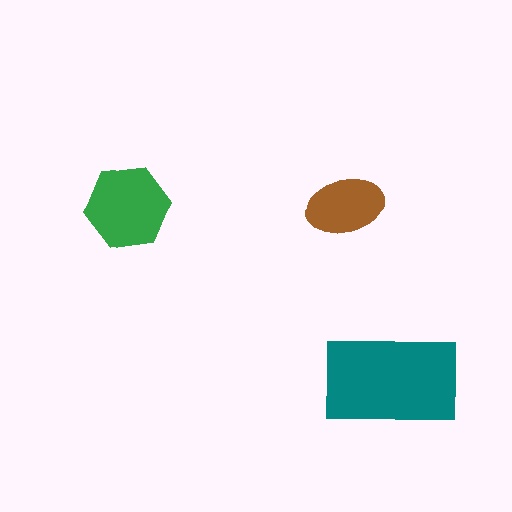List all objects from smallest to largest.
The brown ellipse, the green hexagon, the teal rectangle.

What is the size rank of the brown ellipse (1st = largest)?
3rd.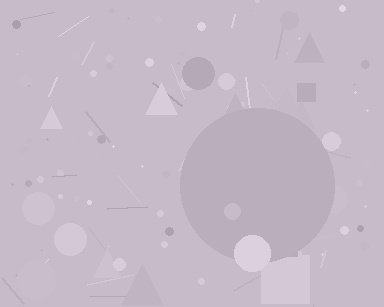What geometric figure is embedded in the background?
A circle is embedded in the background.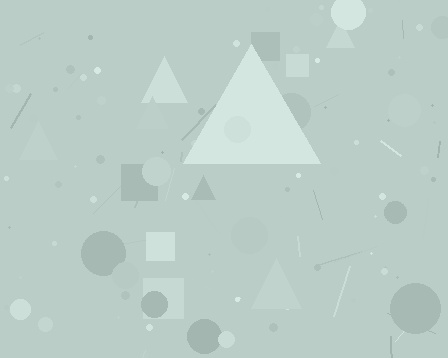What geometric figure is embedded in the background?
A triangle is embedded in the background.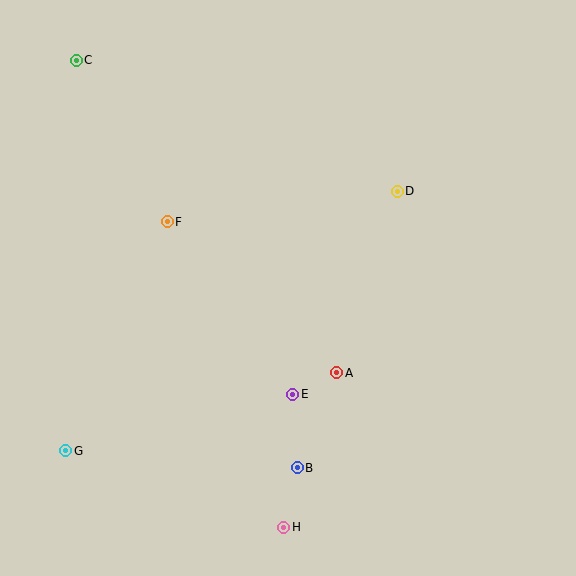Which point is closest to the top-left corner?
Point C is closest to the top-left corner.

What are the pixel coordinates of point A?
Point A is at (337, 373).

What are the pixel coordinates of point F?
Point F is at (167, 222).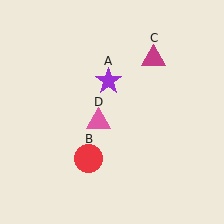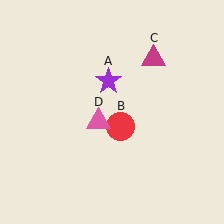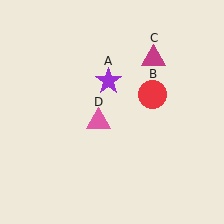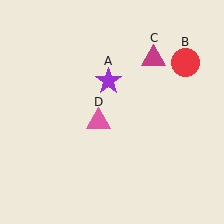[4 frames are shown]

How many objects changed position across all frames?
1 object changed position: red circle (object B).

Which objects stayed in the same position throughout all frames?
Purple star (object A) and magenta triangle (object C) and pink triangle (object D) remained stationary.